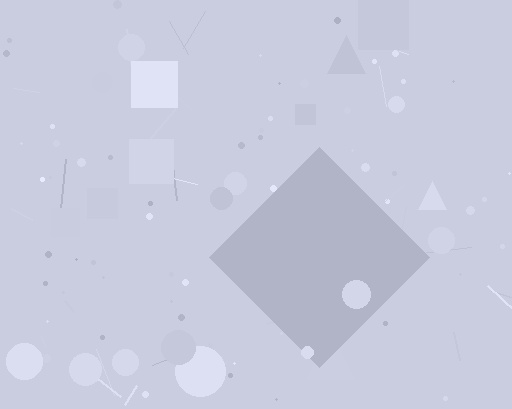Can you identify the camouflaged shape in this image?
The camouflaged shape is a diamond.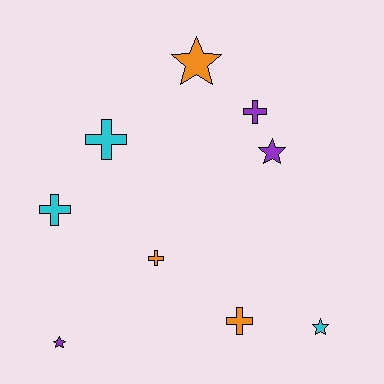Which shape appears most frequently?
Cross, with 5 objects.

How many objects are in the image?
There are 9 objects.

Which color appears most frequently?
Orange, with 3 objects.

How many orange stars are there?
There is 1 orange star.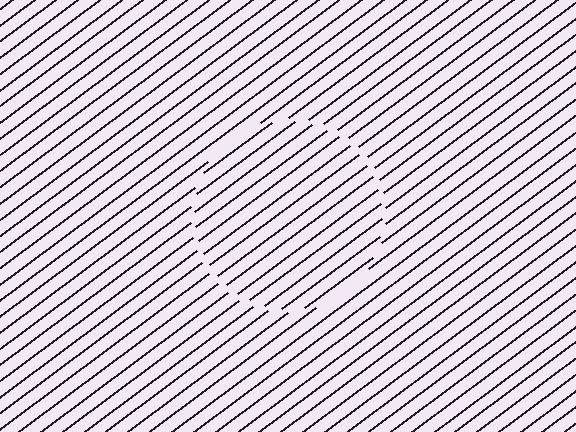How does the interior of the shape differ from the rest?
The interior of the shape contains the same grating, shifted by half a period — the contour is defined by the phase discontinuity where line-ends from the inner and outer gratings abut.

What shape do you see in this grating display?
An illusory circle. The interior of the shape contains the same grating, shifted by half a period — the contour is defined by the phase discontinuity where line-ends from the inner and outer gratings abut.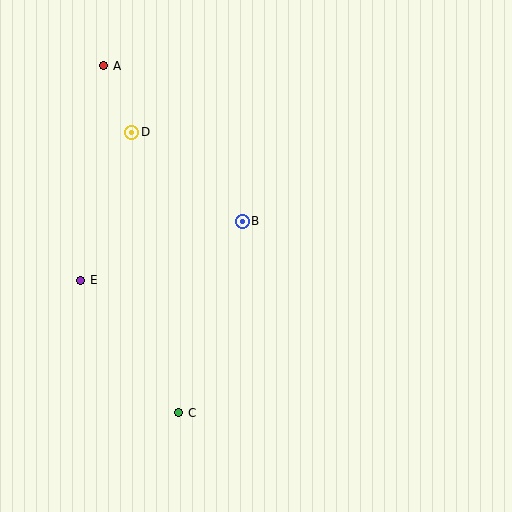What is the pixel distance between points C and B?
The distance between C and B is 202 pixels.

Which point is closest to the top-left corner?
Point A is closest to the top-left corner.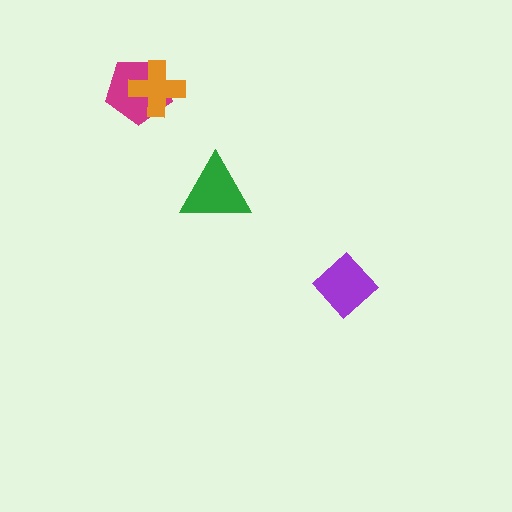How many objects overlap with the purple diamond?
0 objects overlap with the purple diamond.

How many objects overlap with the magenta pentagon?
1 object overlaps with the magenta pentagon.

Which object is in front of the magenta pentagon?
The orange cross is in front of the magenta pentagon.